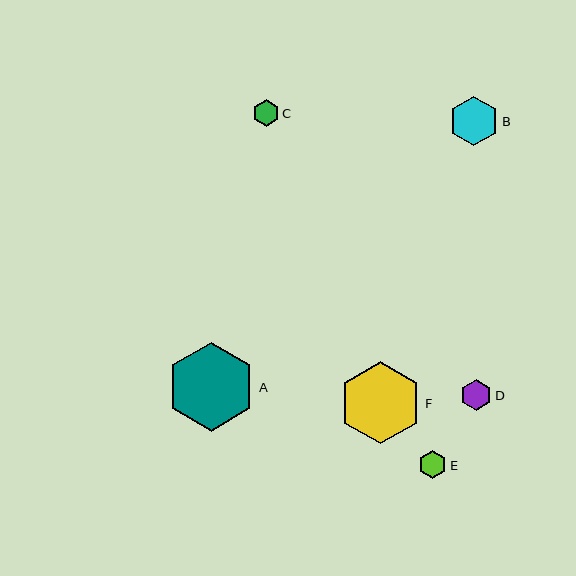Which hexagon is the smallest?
Hexagon C is the smallest with a size of approximately 27 pixels.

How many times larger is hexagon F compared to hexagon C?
Hexagon F is approximately 3.1 times the size of hexagon C.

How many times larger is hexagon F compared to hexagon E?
Hexagon F is approximately 3.0 times the size of hexagon E.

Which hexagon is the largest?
Hexagon A is the largest with a size of approximately 89 pixels.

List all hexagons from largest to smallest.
From largest to smallest: A, F, B, D, E, C.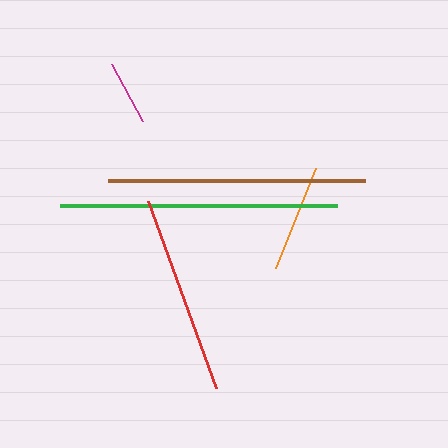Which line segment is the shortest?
The magenta line is the shortest at approximately 65 pixels.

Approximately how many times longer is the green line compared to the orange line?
The green line is approximately 2.6 times the length of the orange line.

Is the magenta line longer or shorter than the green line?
The green line is longer than the magenta line.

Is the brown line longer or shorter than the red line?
The brown line is longer than the red line.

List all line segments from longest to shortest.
From longest to shortest: green, brown, red, orange, magenta.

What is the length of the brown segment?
The brown segment is approximately 257 pixels long.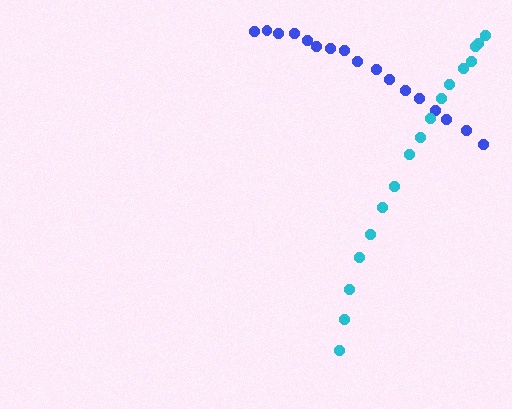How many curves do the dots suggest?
There are 2 distinct paths.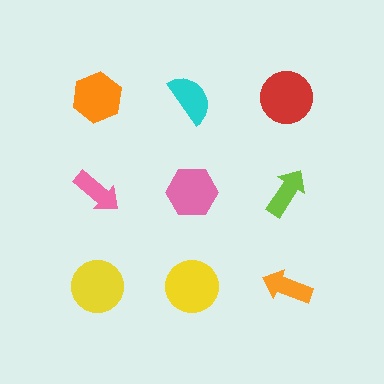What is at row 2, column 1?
A pink arrow.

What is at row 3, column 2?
A yellow circle.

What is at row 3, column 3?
An orange arrow.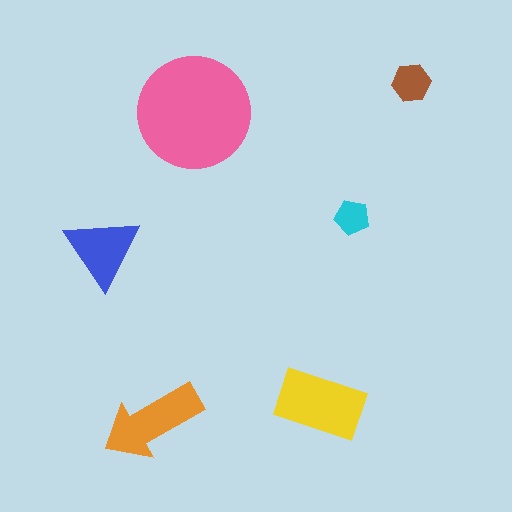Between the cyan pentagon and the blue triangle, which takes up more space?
The blue triangle.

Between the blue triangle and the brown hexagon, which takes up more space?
The blue triangle.